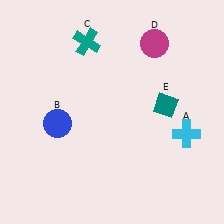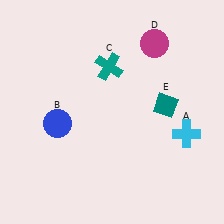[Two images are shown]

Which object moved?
The teal cross (C) moved down.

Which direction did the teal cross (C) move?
The teal cross (C) moved down.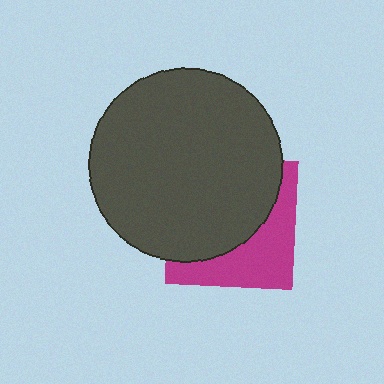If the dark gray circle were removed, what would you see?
You would see the complete magenta square.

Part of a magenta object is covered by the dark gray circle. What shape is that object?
It is a square.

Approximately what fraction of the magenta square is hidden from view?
Roughly 60% of the magenta square is hidden behind the dark gray circle.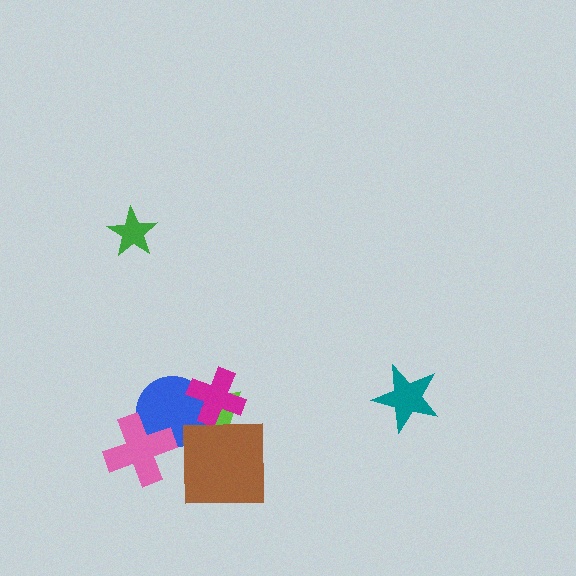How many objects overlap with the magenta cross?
2 objects overlap with the magenta cross.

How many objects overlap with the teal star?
0 objects overlap with the teal star.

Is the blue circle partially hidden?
Yes, it is partially covered by another shape.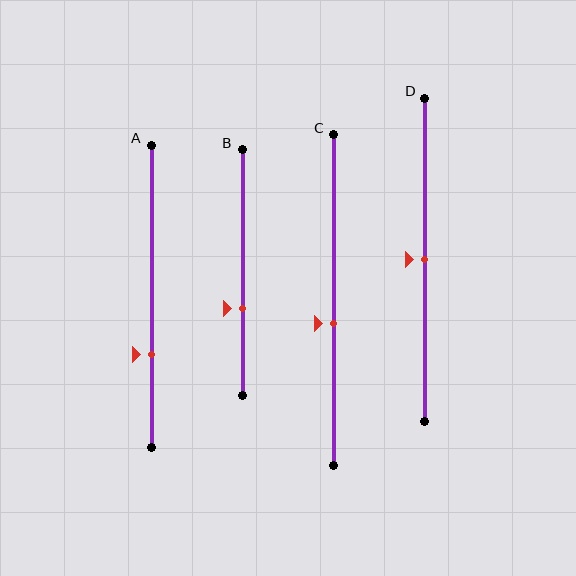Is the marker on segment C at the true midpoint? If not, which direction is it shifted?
No, the marker on segment C is shifted downward by about 7% of the segment length.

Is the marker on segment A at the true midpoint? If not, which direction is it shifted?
No, the marker on segment A is shifted downward by about 19% of the segment length.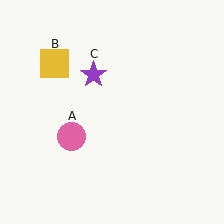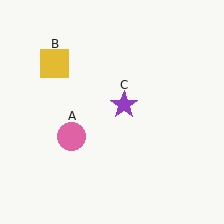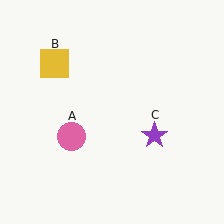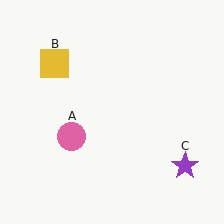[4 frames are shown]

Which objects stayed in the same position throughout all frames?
Pink circle (object A) and yellow square (object B) remained stationary.